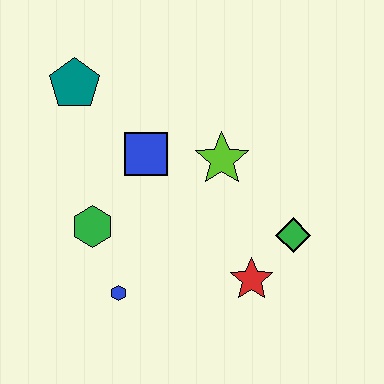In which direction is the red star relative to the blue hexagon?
The red star is to the right of the blue hexagon.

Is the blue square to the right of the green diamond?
No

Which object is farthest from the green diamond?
The teal pentagon is farthest from the green diamond.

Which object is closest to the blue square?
The lime star is closest to the blue square.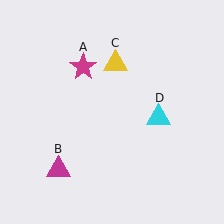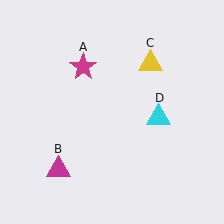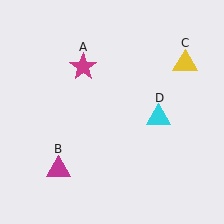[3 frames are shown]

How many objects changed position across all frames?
1 object changed position: yellow triangle (object C).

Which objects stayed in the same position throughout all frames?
Magenta star (object A) and magenta triangle (object B) and cyan triangle (object D) remained stationary.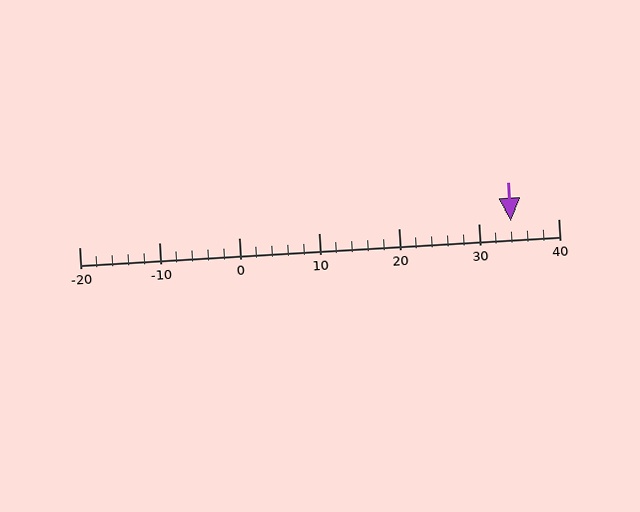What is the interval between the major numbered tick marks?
The major tick marks are spaced 10 units apart.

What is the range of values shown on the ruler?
The ruler shows values from -20 to 40.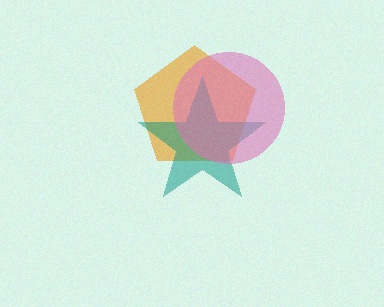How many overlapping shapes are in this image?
There are 3 overlapping shapes in the image.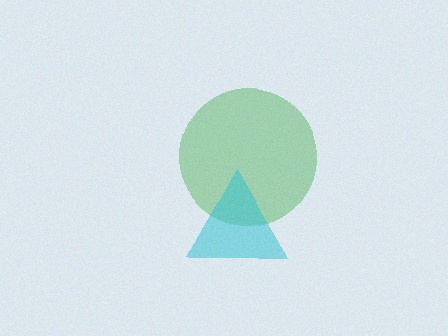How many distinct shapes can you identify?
There are 2 distinct shapes: a green circle, a cyan triangle.